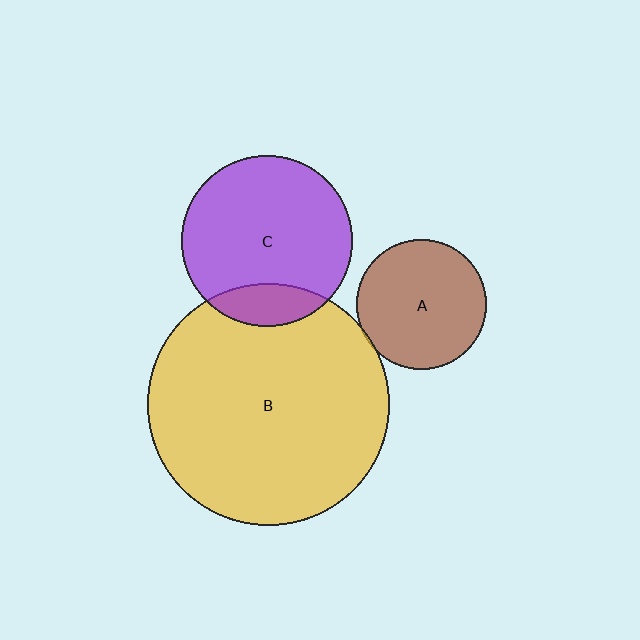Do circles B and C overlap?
Yes.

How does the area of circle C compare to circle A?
Approximately 1.7 times.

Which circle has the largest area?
Circle B (yellow).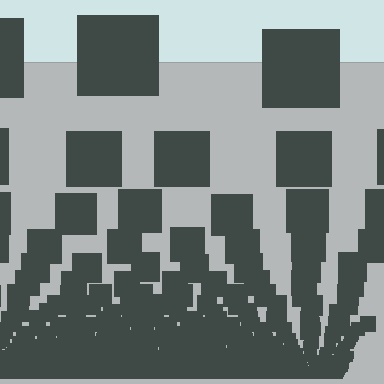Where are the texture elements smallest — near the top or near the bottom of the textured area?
Near the bottom.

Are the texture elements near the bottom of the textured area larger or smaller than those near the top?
Smaller. The gradient is inverted — elements near the bottom are smaller and denser.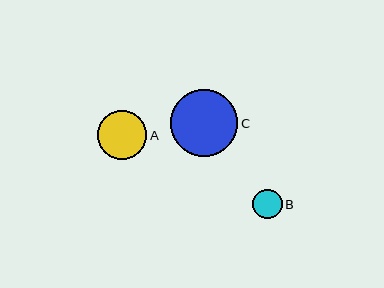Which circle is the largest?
Circle C is the largest with a size of approximately 67 pixels.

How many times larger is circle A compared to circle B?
Circle A is approximately 1.7 times the size of circle B.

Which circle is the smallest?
Circle B is the smallest with a size of approximately 29 pixels.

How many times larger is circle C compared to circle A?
Circle C is approximately 1.4 times the size of circle A.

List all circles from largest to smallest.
From largest to smallest: C, A, B.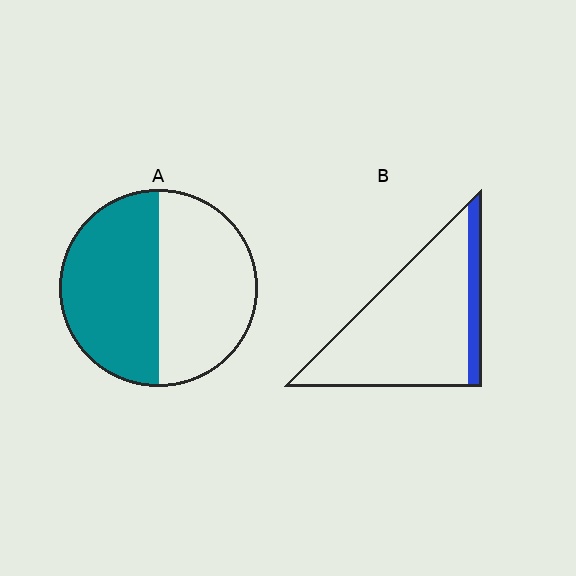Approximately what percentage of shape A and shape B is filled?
A is approximately 50% and B is approximately 15%.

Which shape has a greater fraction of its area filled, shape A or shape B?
Shape A.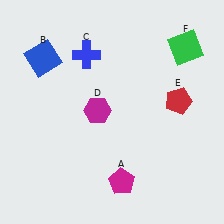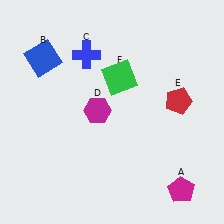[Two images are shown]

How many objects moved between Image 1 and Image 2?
2 objects moved between the two images.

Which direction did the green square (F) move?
The green square (F) moved left.